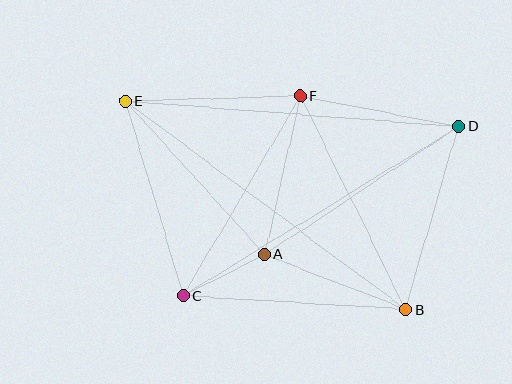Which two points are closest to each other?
Points A and C are closest to each other.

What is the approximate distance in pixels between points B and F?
The distance between B and F is approximately 238 pixels.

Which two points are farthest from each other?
Points B and E are farthest from each other.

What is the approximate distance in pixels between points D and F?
The distance between D and F is approximately 161 pixels.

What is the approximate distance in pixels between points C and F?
The distance between C and F is approximately 232 pixels.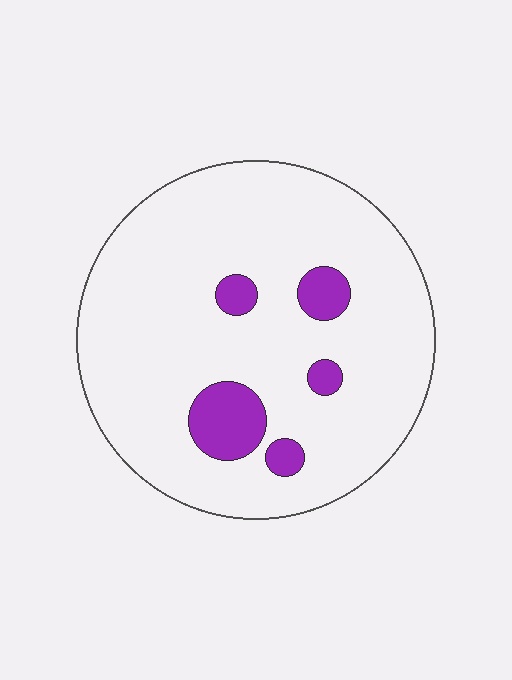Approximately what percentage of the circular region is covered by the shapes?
Approximately 10%.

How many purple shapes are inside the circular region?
5.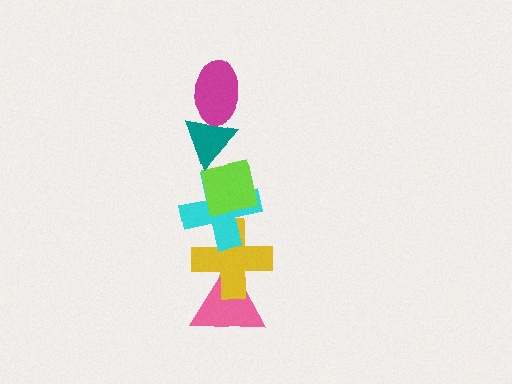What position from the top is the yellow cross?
The yellow cross is 5th from the top.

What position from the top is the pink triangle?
The pink triangle is 6th from the top.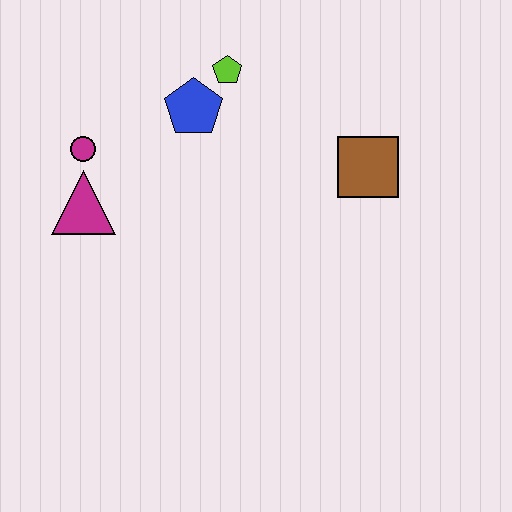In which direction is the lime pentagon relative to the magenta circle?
The lime pentagon is to the right of the magenta circle.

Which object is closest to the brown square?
The lime pentagon is closest to the brown square.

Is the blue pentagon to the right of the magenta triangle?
Yes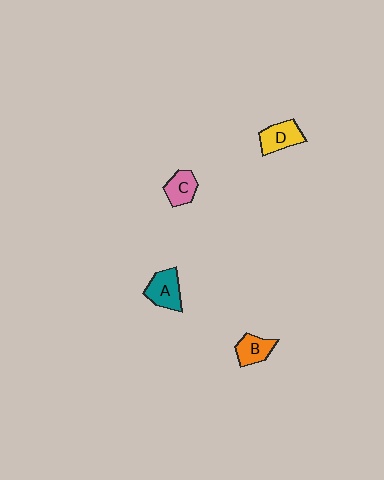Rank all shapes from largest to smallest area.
From largest to smallest: A (teal), D (yellow), B (orange), C (pink).